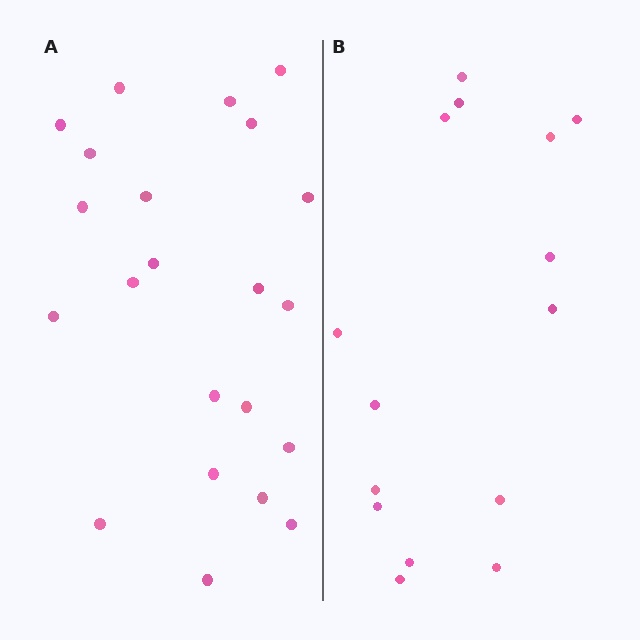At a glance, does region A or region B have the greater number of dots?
Region A (the left region) has more dots.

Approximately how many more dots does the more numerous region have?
Region A has roughly 8 or so more dots than region B.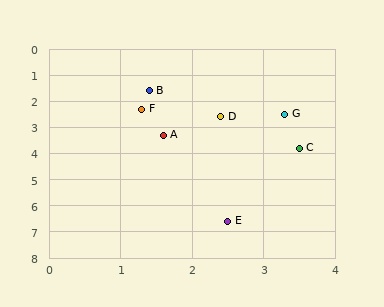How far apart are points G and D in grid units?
Points G and D are about 0.9 grid units apart.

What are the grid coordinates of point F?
Point F is at approximately (1.3, 2.3).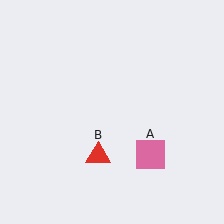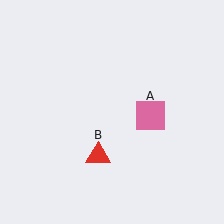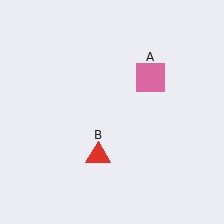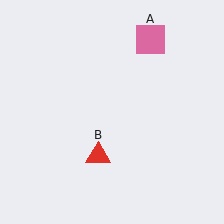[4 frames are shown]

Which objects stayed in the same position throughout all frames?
Red triangle (object B) remained stationary.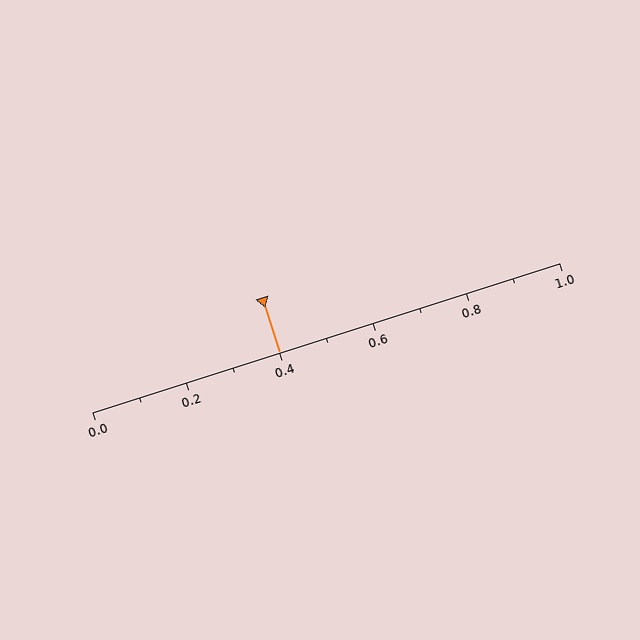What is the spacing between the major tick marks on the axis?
The major ticks are spaced 0.2 apart.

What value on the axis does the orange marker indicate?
The marker indicates approximately 0.4.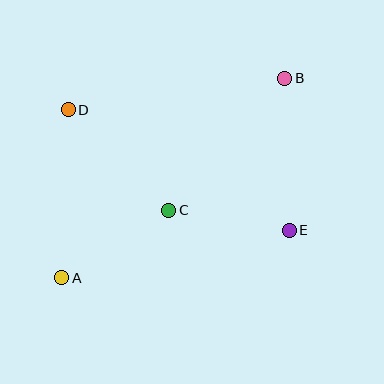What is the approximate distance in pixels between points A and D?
The distance between A and D is approximately 168 pixels.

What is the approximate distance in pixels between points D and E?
The distance between D and E is approximately 251 pixels.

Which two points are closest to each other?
Points C and E are closest to each other.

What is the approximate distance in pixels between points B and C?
The distance between B and C is approximately 175 pixels.